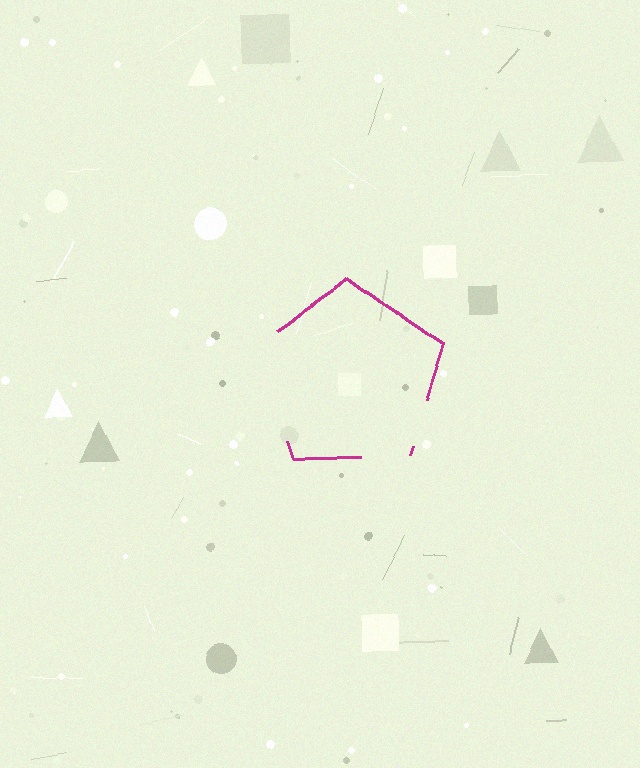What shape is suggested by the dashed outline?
The dashed outline suggests a pentagon.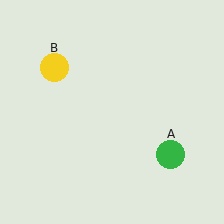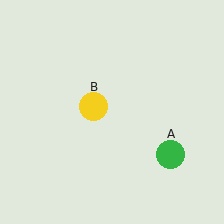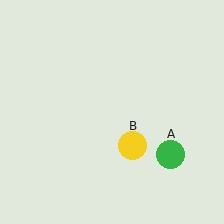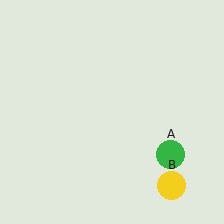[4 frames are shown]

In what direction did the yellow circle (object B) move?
The yellow circle (object B) moved down and to the right.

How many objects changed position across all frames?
1 object changed position: yellow circle (object B).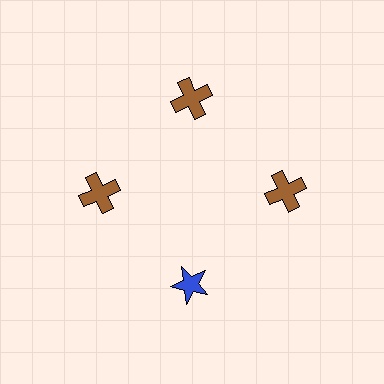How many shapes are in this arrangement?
There are 4 shapes arranged in a ring pattern.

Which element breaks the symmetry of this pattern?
The blue star at roughly the 6 o'clock position breaks the symmetry. All other shapes are brown crosses.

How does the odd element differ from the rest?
It differs in both color (blue instead of brown) and shape (star instead of cross).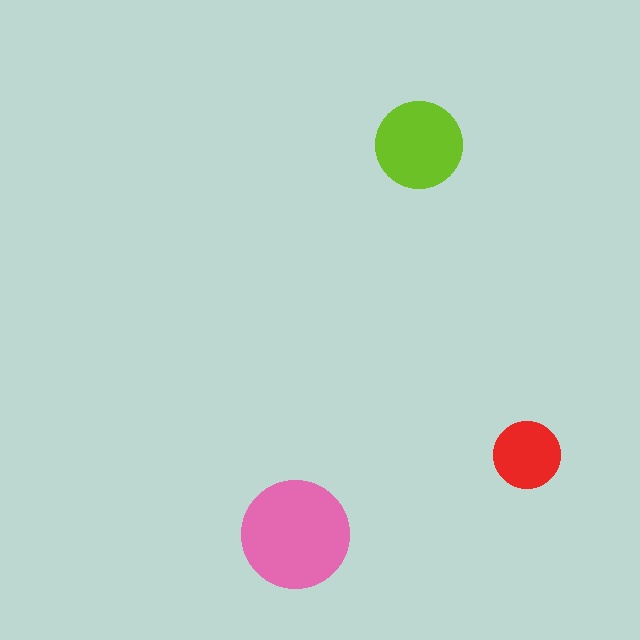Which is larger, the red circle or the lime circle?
The lime one.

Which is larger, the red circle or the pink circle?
The pink one.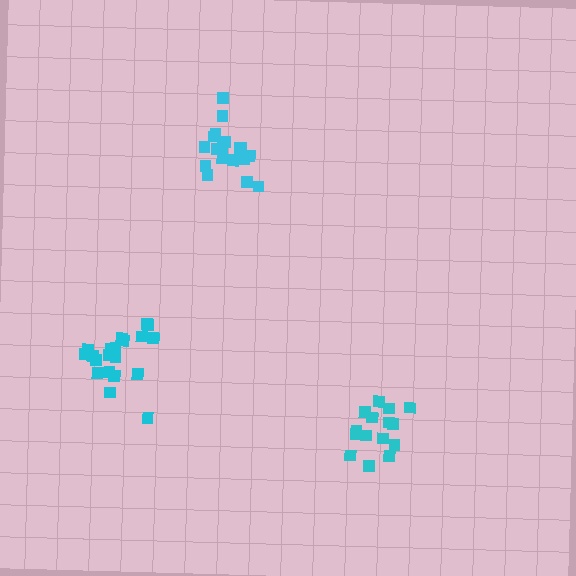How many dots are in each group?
Group 1: 19 dots, Group 2: 15 dots, Group 3: 20 dots (54 total).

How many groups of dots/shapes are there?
There are 3 groups.